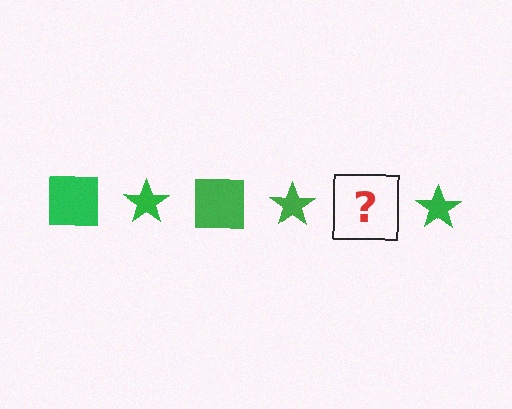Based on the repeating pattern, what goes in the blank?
The blank should be a green square.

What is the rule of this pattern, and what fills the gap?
The rule is that the pattern cycles through square, star shapes in green. The gap should be filled with a green square.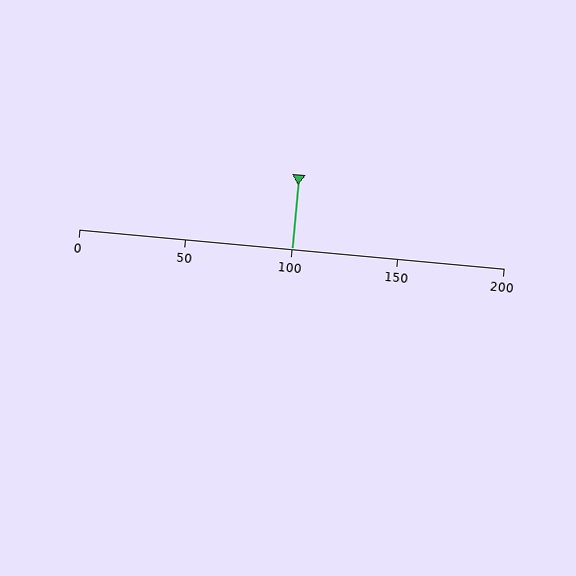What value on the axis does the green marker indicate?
The marker indicates approximately 100.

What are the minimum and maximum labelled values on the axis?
The axis runs from 0 to 200.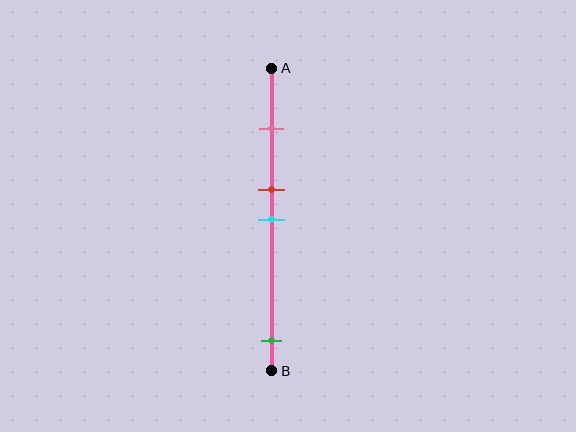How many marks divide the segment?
There are 4 marks dividing the segment.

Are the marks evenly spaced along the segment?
No, the marks are not evenly spaced.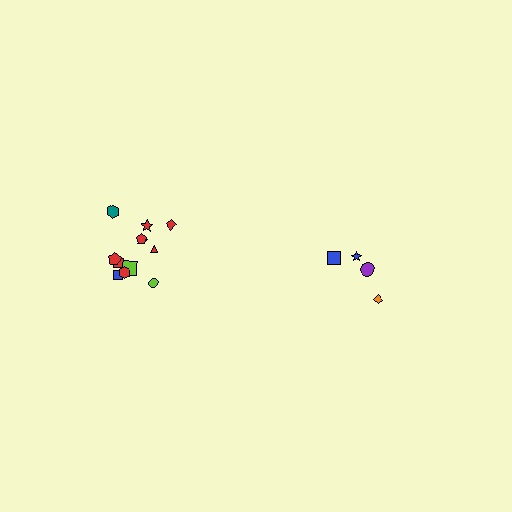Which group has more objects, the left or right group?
The left group.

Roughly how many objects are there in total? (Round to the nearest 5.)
Roughly 15 objects in total.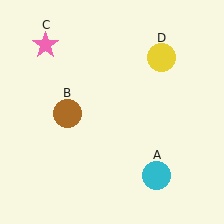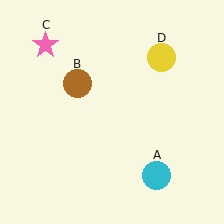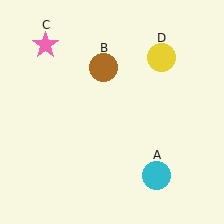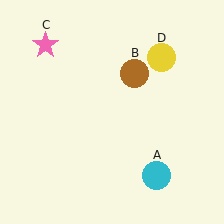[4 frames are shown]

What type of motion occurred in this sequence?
The brown circle (object B) rotated clockwise around the center of the scene.